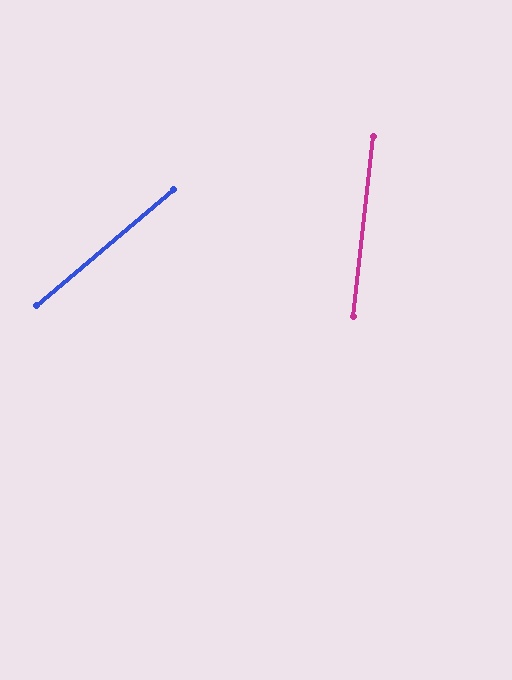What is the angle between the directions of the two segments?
Approximately 44 degrees.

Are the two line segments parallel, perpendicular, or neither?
Neither parallel nor perpendicular — they differ by about 44°.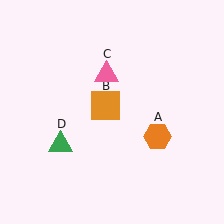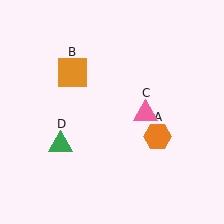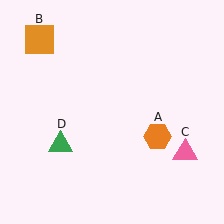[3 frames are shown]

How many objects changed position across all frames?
2 objects changed position: orange square (object B), pink triangle (object C).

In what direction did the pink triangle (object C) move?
The pink triangle (object C) moved down and to the right.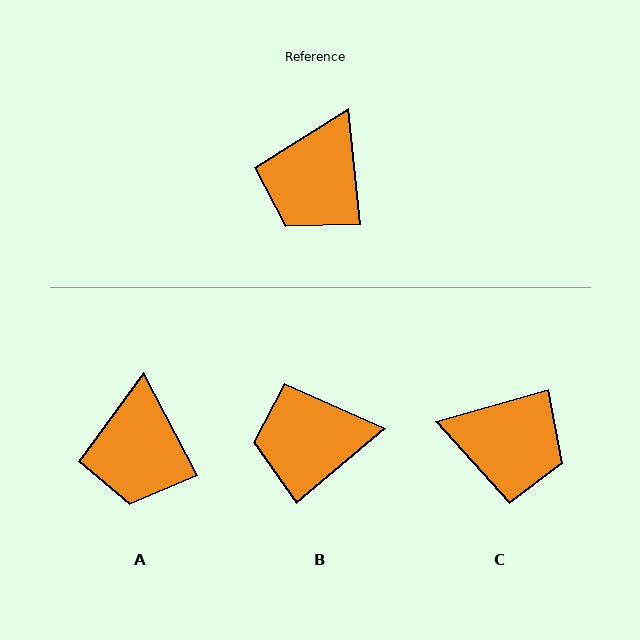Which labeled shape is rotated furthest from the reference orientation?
C, about 99 degrees away.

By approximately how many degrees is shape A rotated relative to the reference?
Approximately 22 degrees counter-clockwise.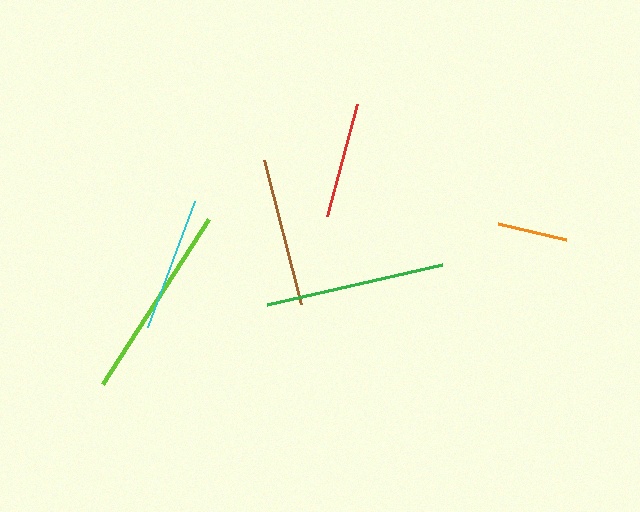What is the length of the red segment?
The red segment is approximately 116 pixels long.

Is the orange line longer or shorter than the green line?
The green line is longer than the orange line.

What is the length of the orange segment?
The orange segment is approximately 70 pixels long.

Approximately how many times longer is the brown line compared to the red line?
The brown line is approximately 1.3 times the length of the red line.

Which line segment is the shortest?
The orange line is the shortest at approximately 70 pixels.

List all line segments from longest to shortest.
From longest to shortest: lime, green, brown, cyan, red, orange.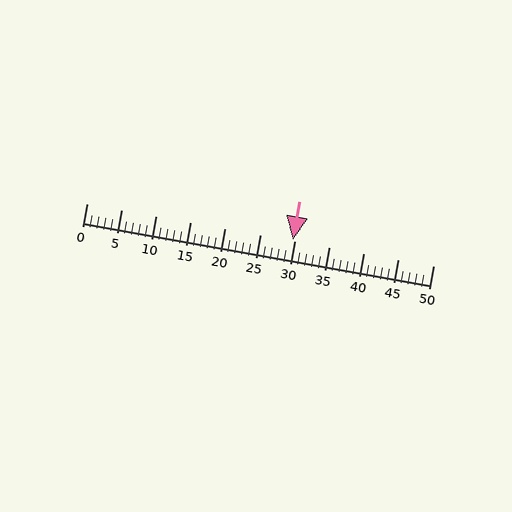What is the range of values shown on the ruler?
The ruler shows values from 0 to 50.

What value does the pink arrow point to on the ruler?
The pink arrow points to approximately 30.